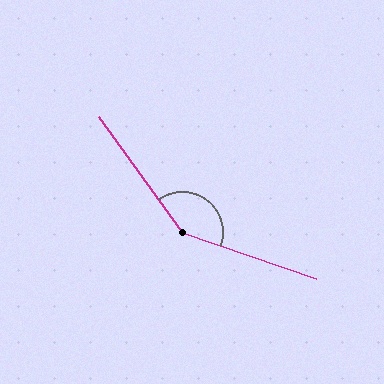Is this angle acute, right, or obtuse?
It is obtuse.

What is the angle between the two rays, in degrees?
Approximately 145 degrees.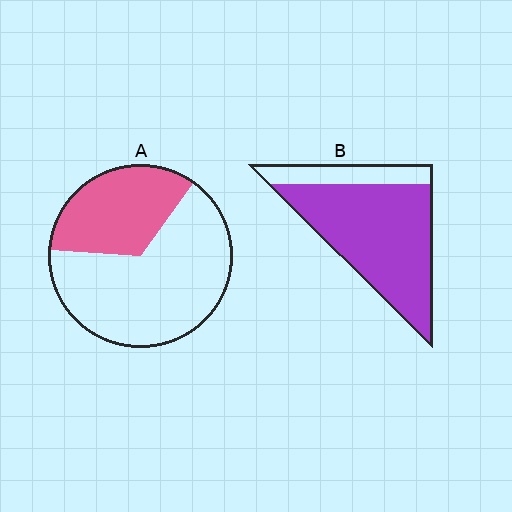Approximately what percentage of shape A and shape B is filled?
A is approximately 35% and B is approximately 80%.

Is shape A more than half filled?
No.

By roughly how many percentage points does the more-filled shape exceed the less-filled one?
By roughly 45 percentage points (B over A).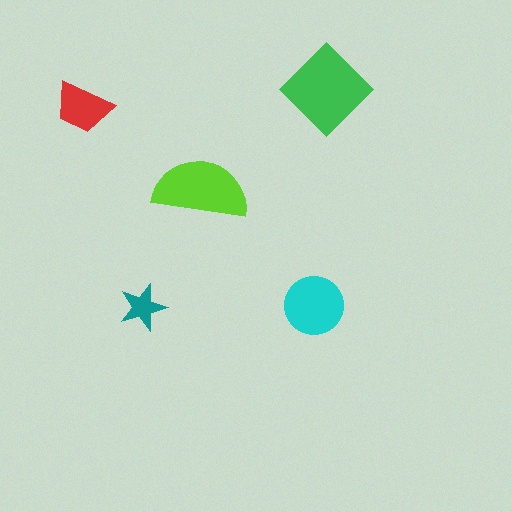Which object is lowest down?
The teal star is bottommost.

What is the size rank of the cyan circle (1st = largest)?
3rd.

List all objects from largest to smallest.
The green diamond, the lime semicircle, the cyan circle, the red trapezoid, the teal star.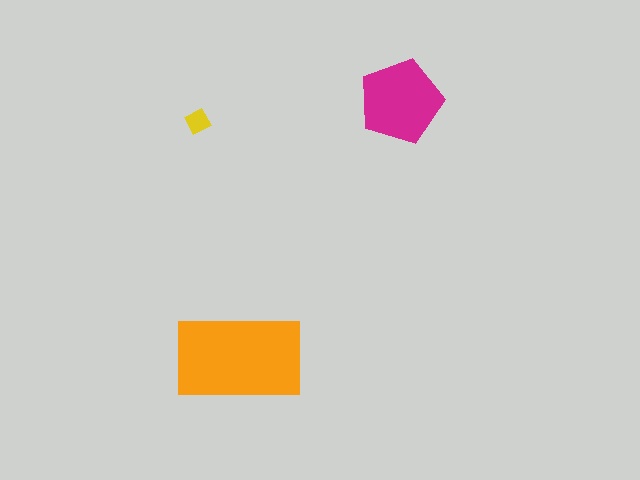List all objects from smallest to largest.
The yellow diamond, the magenta pentagon, the orange rectangle.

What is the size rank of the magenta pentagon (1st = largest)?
2nd.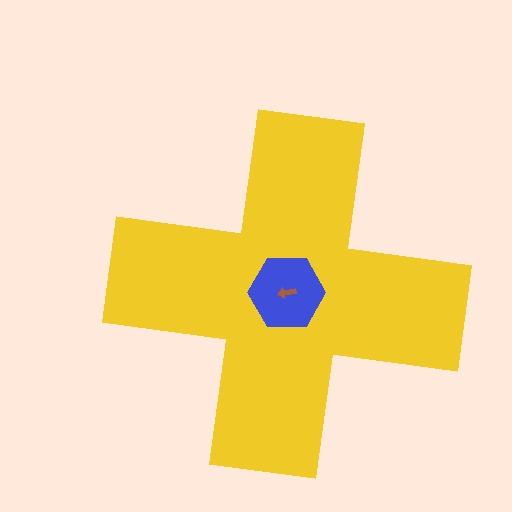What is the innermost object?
The brown arrow.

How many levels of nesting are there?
3.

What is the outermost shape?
The yellow cross.